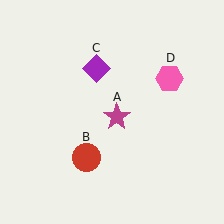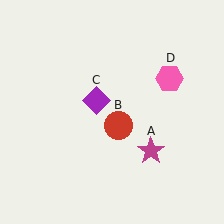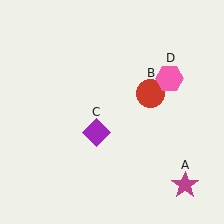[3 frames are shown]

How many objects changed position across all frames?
3 objects changed position: magenta star (object A), red circle (object B), purple diamond (object C).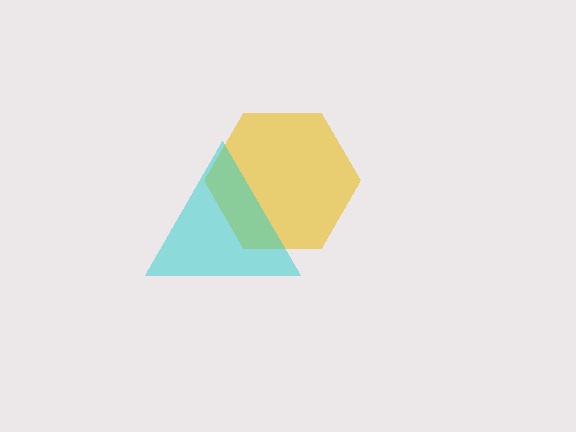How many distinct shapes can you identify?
There are 2 distinct shapes: a yellow hexagon, a cyan triangle.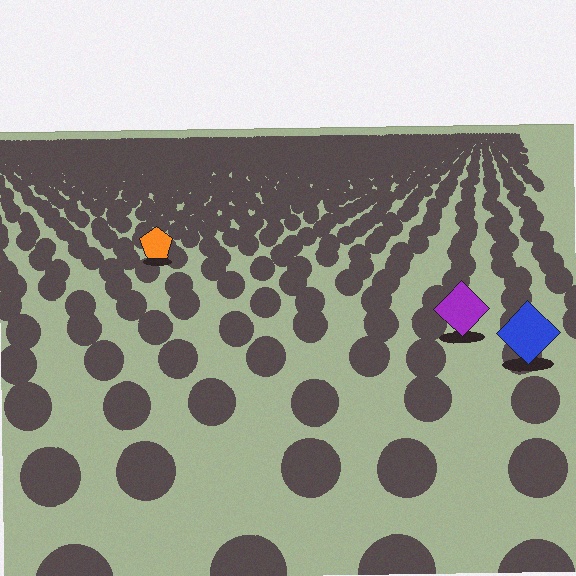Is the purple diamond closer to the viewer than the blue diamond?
No. The blue diamond is closer — you can tell from the texture gradient: the ground texture is coarser near it.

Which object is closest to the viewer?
The blue diamond is closest. The texture marks near it are larger and more spread out.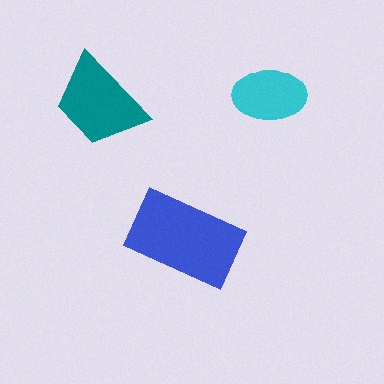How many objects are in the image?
There are 3 objects in the image.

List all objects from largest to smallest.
The blue rectangle, the teal trapezoid, the cyan ellipse.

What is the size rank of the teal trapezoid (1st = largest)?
2nd.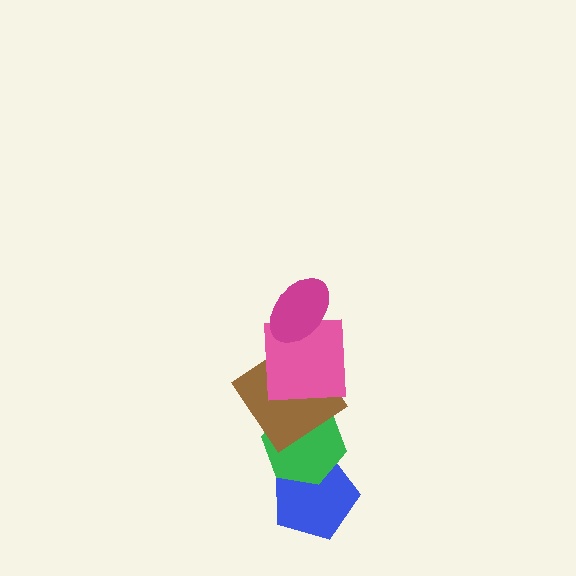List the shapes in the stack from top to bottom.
From top to bottom: the magenta ellipse, the pink square, the brown diamond, the green hexagon, the blue pentagon.